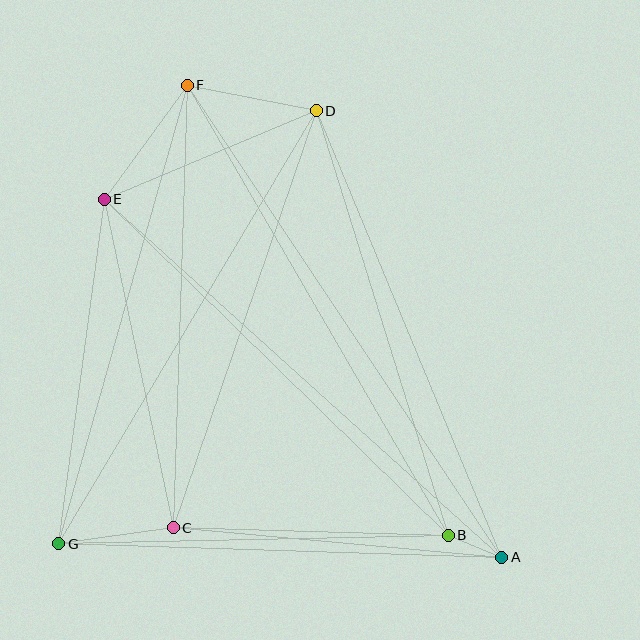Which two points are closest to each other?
Points A and B are closest to each other.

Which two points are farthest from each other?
Points A and F are farthest from each other.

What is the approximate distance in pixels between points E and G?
The distance between E and G is approximately 348 pixels.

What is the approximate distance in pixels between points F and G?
The distance between F and G is approximately 476 pixels.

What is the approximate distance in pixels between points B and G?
The distance between B and G is approximately 390 pixels.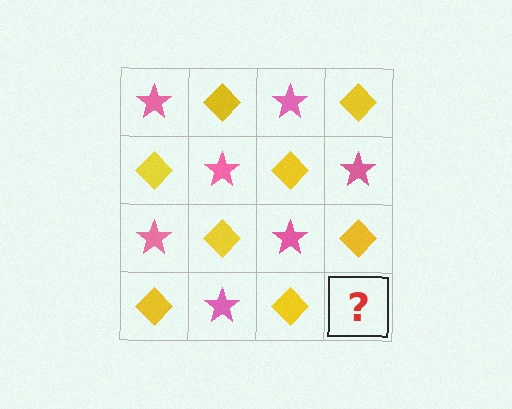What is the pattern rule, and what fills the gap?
The rule is that it alternates pink star and yellow diamond in a checkerboard pattern. The gap should be filled with a pink star.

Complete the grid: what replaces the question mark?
The question mark should be replaced with a pink star.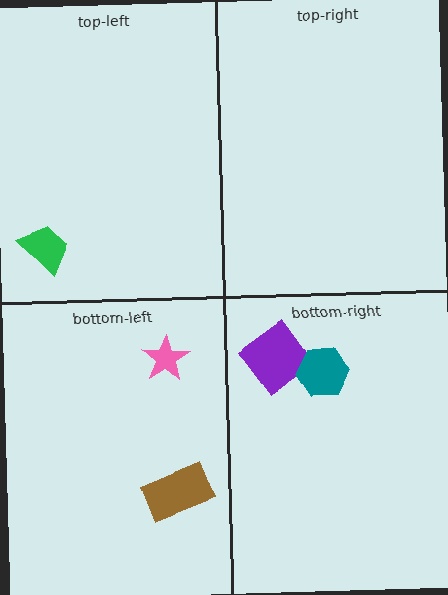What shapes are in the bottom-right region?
The purple diamond, the teal hexagon.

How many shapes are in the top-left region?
1.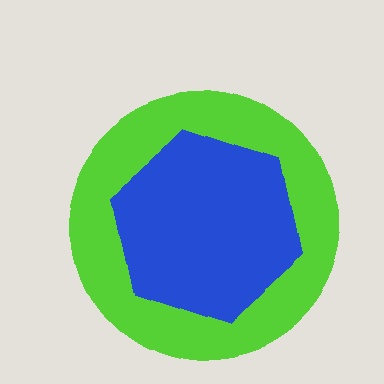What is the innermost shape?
The blue hexagon.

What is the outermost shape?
The lime circle.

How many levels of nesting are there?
2.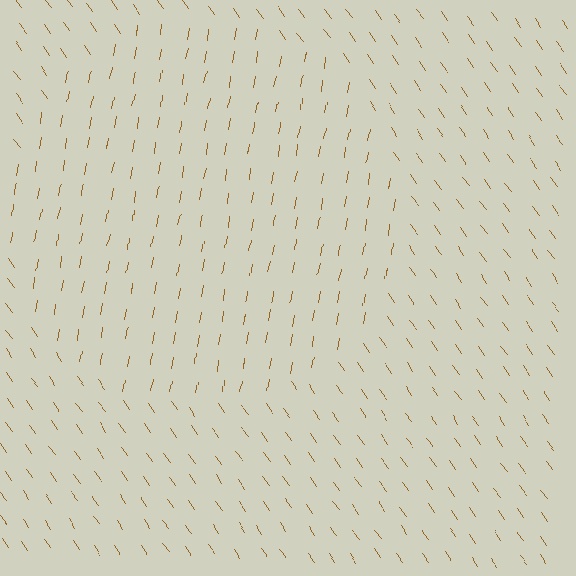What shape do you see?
I see a circle.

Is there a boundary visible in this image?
Yes, there is a texture boundary formed by a change in line orientation.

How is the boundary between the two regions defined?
The boundary is defined purely by a change in line orientation (approximately 45 degrees difference). All lines are the same color and thickness.